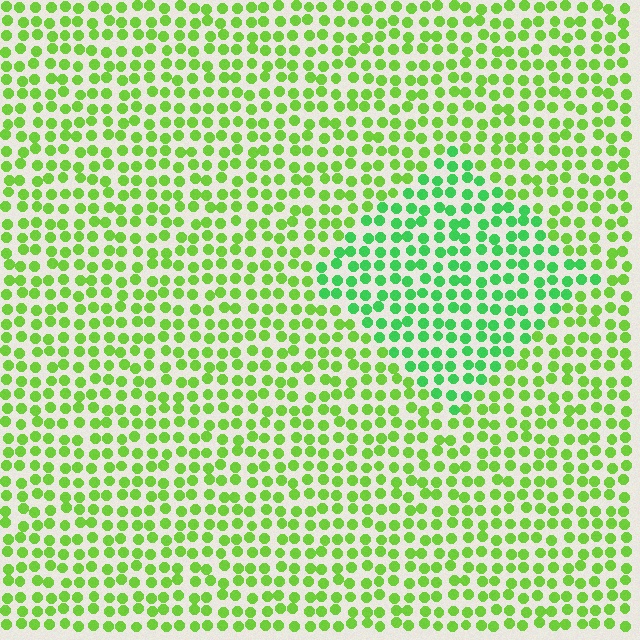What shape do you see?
I see a diamond.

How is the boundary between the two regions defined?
The boundary is defined purely by a slight shift in hue (about 32 degrees). Spacing, size, and orientation are identical on both sides.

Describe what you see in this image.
The image is filled with small lime elements in a uniform arrangement. A diamond-shaped region is visible where the elements are tinted to a slightly different hue, forming a subtle color boundary.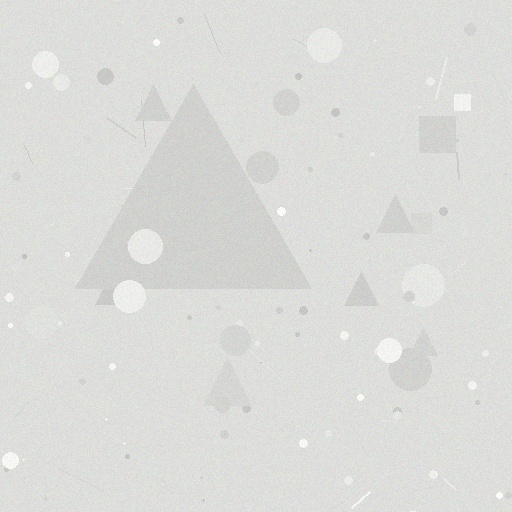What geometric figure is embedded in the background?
A triangle is embedded in the background.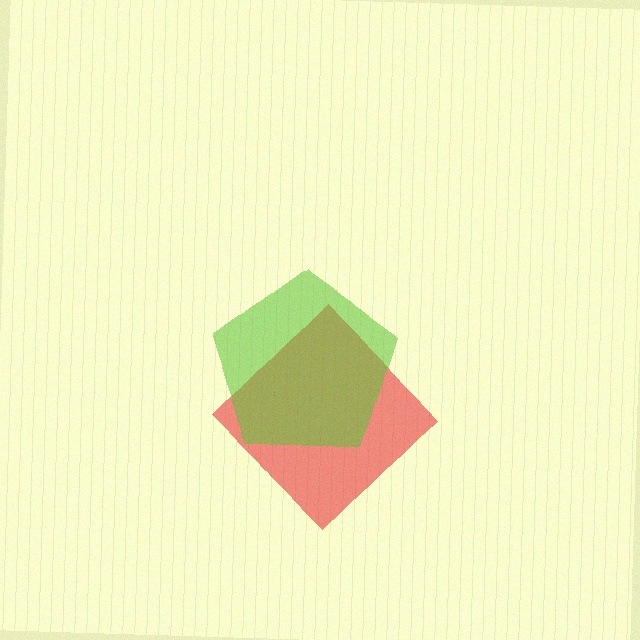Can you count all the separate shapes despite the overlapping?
Yes, there are 2 separate shapes.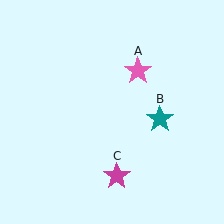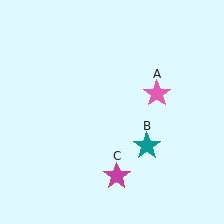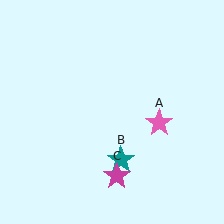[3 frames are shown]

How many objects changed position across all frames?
2 objects changed position: pink star (object A), teal star (object B).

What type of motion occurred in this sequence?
The pink star (object A), teal star (object B) rotated clockwise around the center of the scene.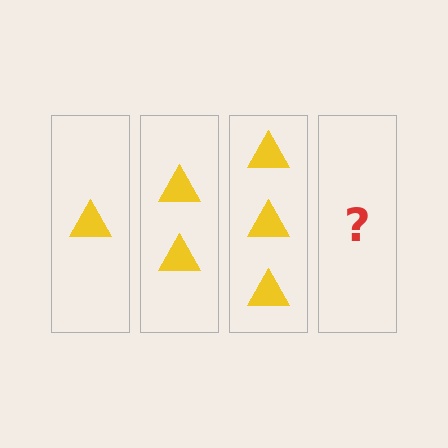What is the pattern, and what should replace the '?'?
The pattern is that each step adds one more triangle. The '?' should be 4 triangles.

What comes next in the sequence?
The next element should be 4 triangles.